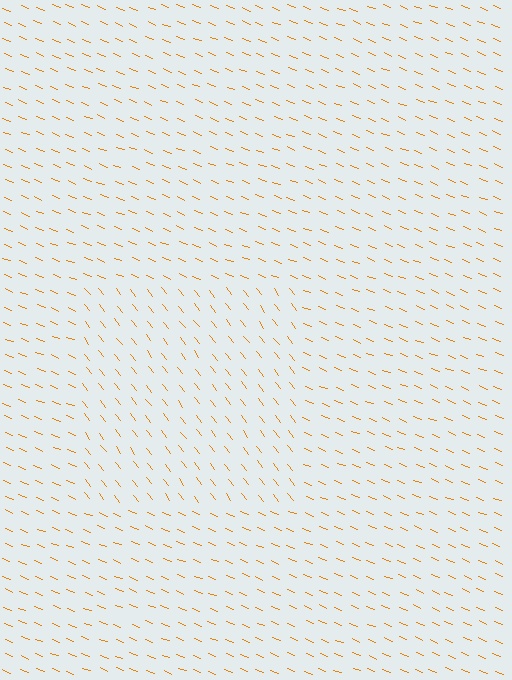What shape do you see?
I see a rectangle.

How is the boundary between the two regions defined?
The boundary is defined purely by a change in line orientation (approximately 30 degrees difference). All lines are the same color and thickness.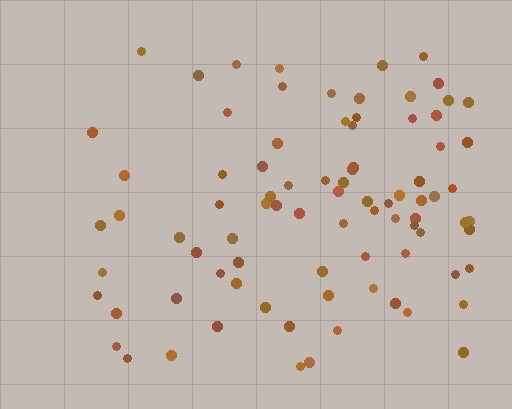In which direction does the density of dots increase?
From left to right, with the right side densest.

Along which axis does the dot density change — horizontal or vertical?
Horizontal.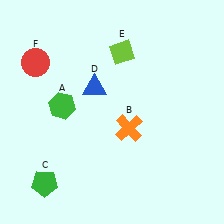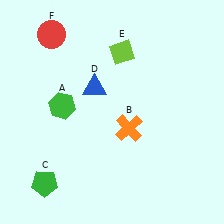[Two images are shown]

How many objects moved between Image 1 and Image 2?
1 object moved between the two images.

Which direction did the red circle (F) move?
The red circle (F) moved up.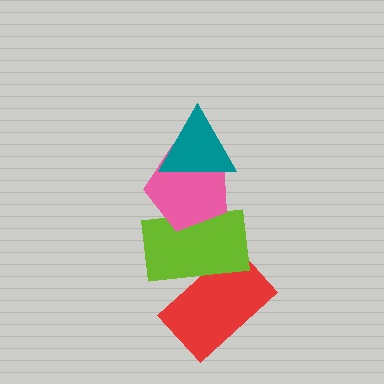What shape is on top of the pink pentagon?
The teal triangle is on top of the pink pentagon.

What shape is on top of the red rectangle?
The lime rectangle is on top of the red rectangle.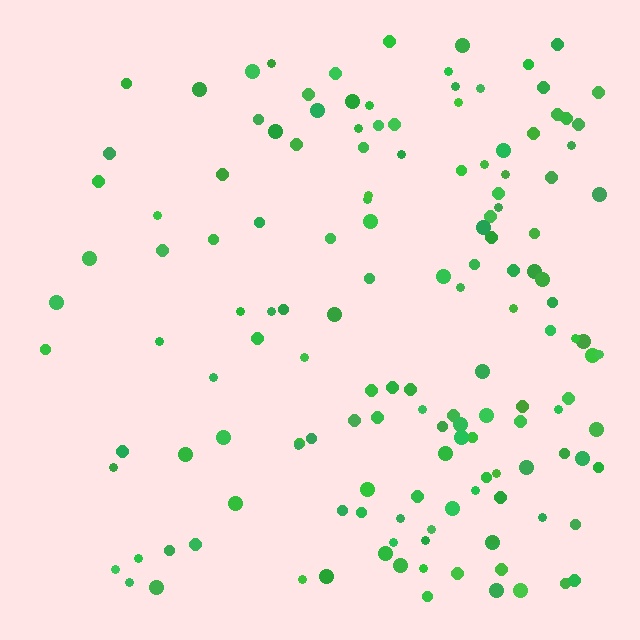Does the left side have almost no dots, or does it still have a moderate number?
Still a moderate number, just noticeably fewer than the right.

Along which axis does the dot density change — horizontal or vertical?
Horizontal.